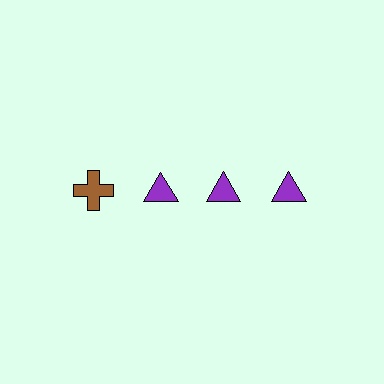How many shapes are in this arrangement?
There are 4 shapes arranged in a grid pattern.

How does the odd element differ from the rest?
It differs in both color (brown instead of purple) and shape (cross instead of triangle).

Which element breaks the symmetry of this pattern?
The brown cross in the top row, leftmost column breaks the symmetry. All other shapes are purple triangles.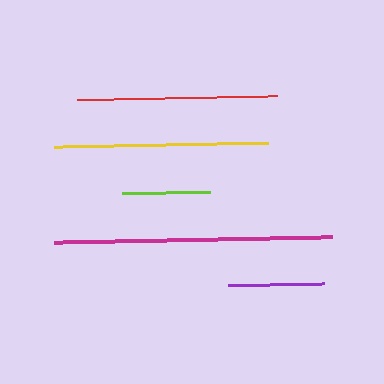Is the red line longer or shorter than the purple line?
The red line is longer than the purple line.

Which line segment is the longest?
The magenta line is the longest at approximately 278 pixels.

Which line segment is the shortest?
The lime line is the shortest at approximately 88 pixels.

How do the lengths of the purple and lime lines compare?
The purple and lime lines are approximately the same length.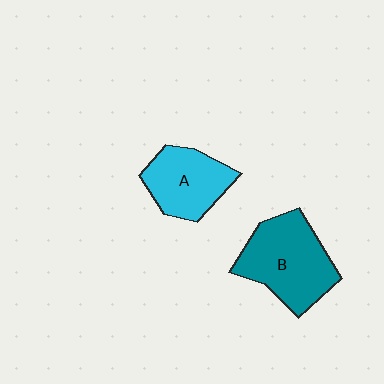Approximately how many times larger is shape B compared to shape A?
Approximately 1.4 times.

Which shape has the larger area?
Shape B (teal).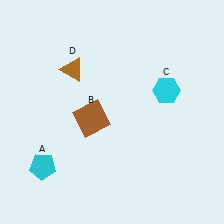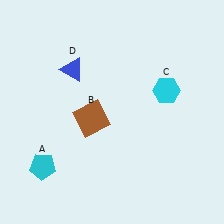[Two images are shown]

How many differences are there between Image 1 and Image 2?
There is 1 difference between the two images.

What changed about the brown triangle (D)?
In Image 1, D is brown. In Image 2, it changed to blue.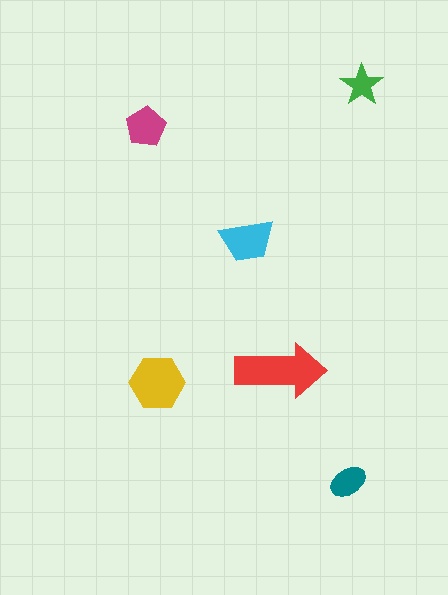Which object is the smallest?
The green star.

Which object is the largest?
The red arrow.